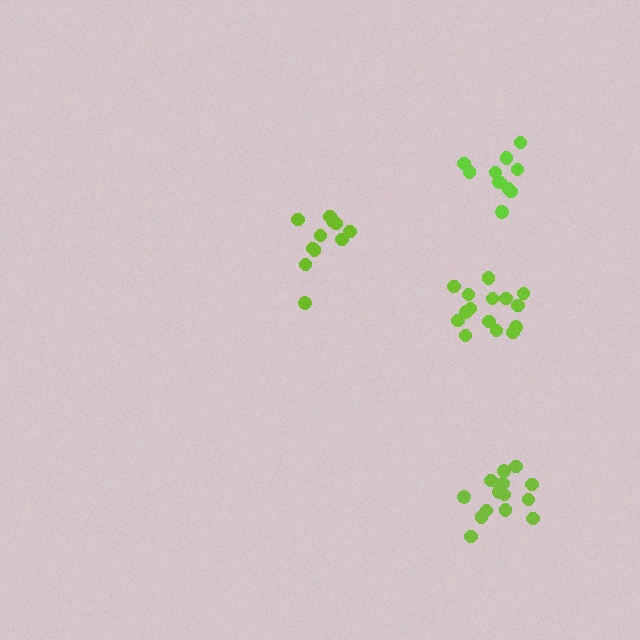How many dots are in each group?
Group 1: 15 dots, Group 2: 15 dots, Group 3: 11 dots, Group 4: 11 dots (52 total).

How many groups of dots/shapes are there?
There are 4 groups.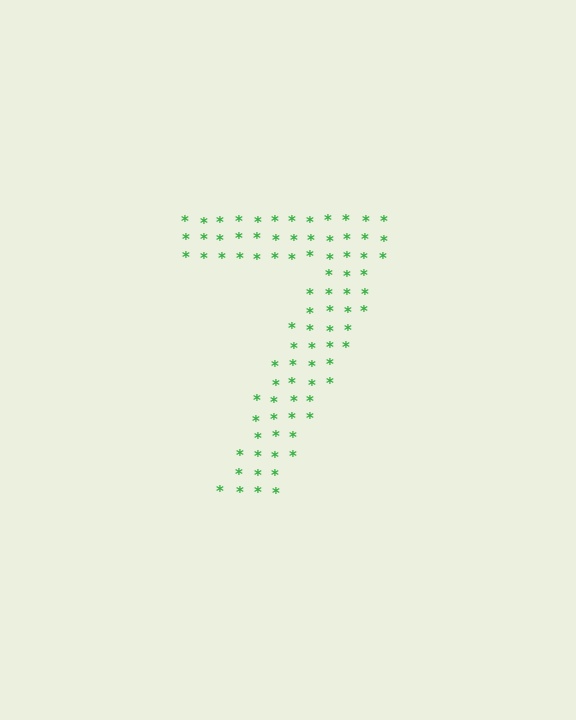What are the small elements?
The small elements are asterisks.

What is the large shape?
The large shape is the digit 7.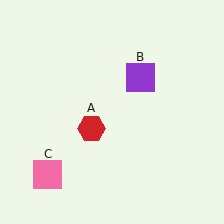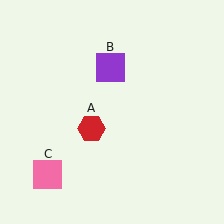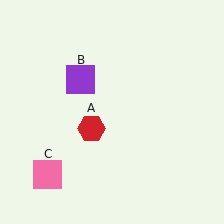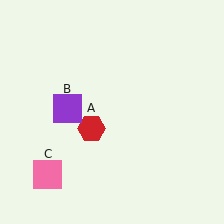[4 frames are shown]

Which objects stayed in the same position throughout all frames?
Red hexagon (object A) and pink square (object C) remained stationary.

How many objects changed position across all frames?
1 object changed position: purple square (object B).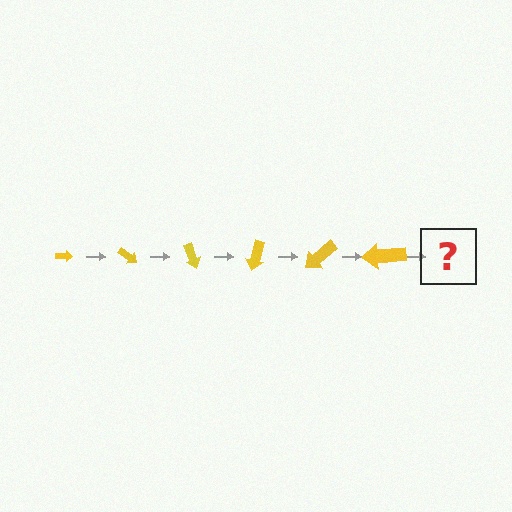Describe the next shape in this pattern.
It should be an arrow, larger than the previous one and rotated 210 degrees from the start.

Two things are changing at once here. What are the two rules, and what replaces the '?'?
The two rules are that the arrow grows larger each step and it rotates 35 degrees each step. The '?' should be an arrow, larger than the previous one and rotated 210 degrees from the start.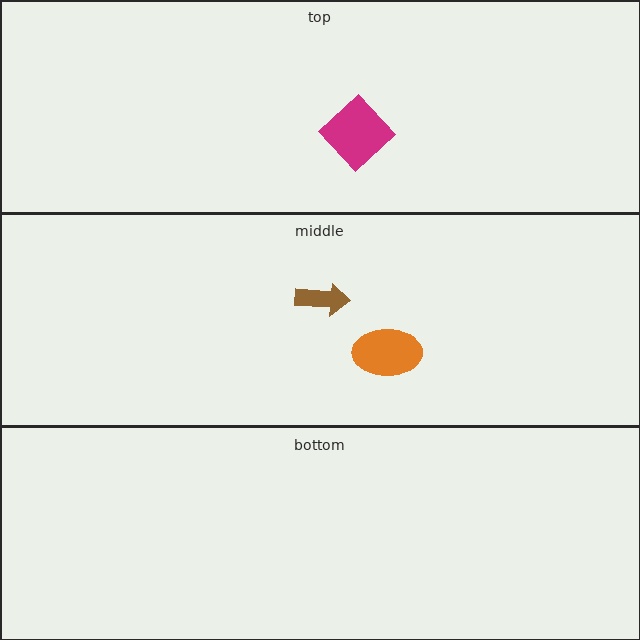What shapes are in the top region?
The magenta diamond.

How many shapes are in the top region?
1.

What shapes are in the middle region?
The brown arrow, the orange ellipse.